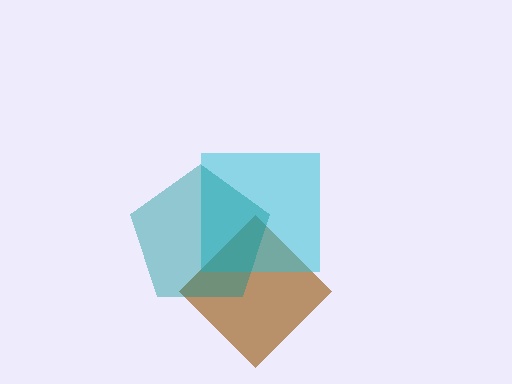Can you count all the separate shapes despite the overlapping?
Yes, there are 3 separate shapes.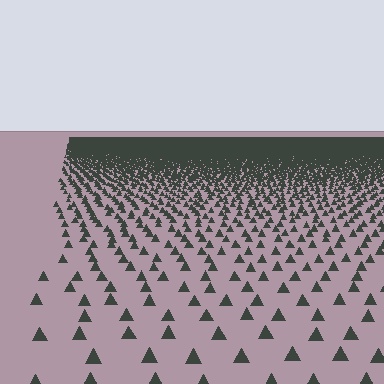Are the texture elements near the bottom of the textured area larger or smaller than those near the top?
Larger. Near the bottom, elements are closer to the viewer and appear at a bigger on-screen size.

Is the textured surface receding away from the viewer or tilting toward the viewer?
The surface is receding away from the viewer. Texture elements get smaller and denser toward the top.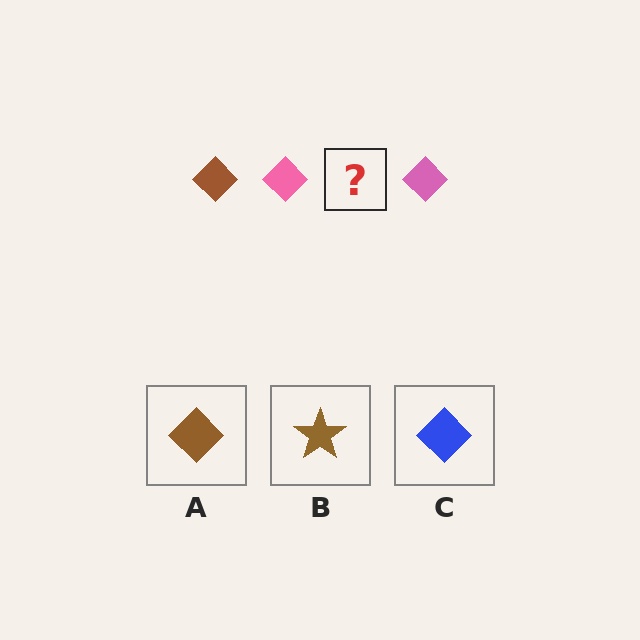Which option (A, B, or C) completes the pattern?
A.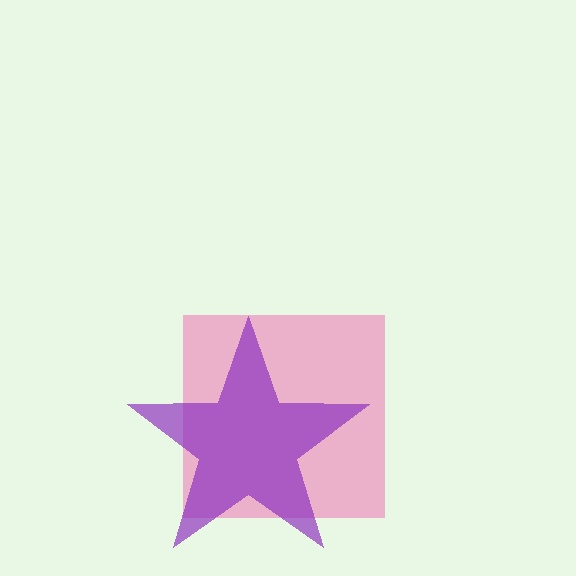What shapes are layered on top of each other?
The layered shapes are: a pink square, a purple star.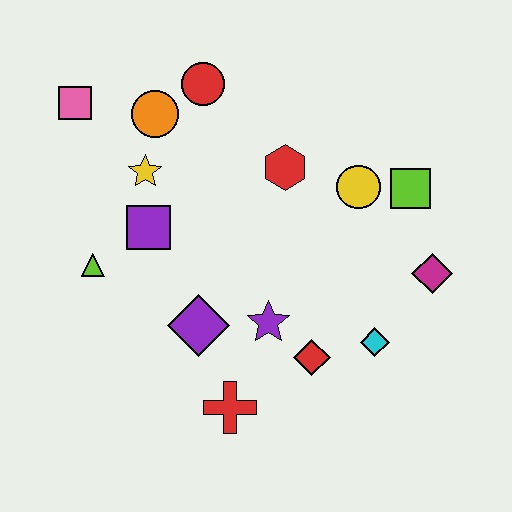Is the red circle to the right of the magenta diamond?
No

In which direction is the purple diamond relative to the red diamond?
The purple diamond is to the left of the red diamond.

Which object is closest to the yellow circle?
The lime square is closest to the yellow circle.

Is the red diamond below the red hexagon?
Yes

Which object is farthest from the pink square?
The magenta diamond is farthest from the pink square.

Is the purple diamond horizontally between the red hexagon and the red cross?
No